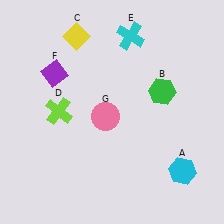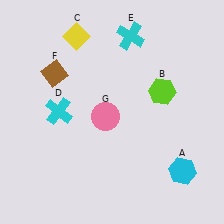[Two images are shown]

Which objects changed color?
B changed from green to lime. D changed from lime to cyan. F changed from purple to brown.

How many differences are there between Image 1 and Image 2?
There are 3 differences between the two images.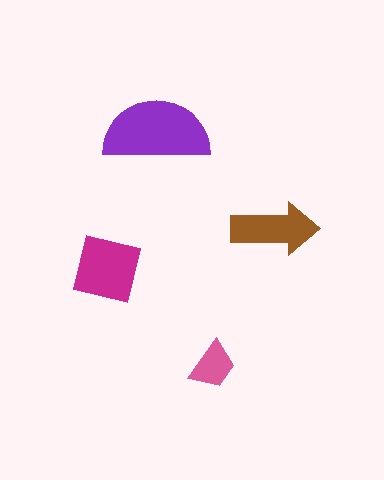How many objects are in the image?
There are 4 objects in the image.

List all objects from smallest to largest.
The pink trapezoid, the brown arrow, the magenta square, the purple semicircle.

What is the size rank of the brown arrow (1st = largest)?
3rd.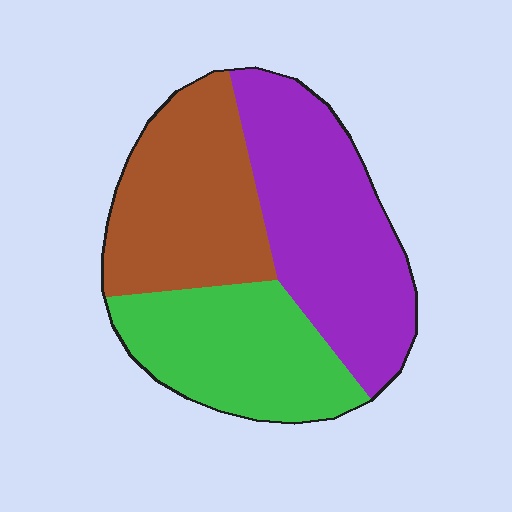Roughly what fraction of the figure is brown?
Brown covers 32% of the figure.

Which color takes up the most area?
Purple, at roughly 40%.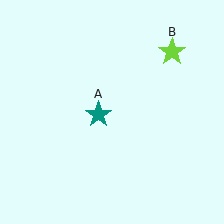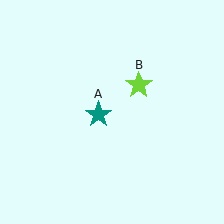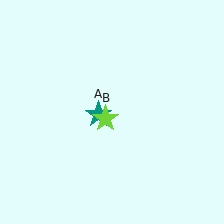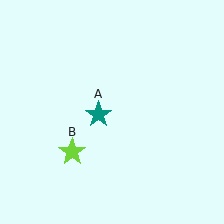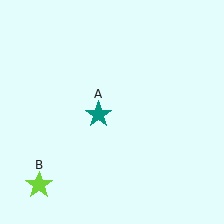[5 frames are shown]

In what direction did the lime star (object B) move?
The lime star (object B) moved down and to the left.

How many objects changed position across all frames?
1 object changed position: lime star (object B).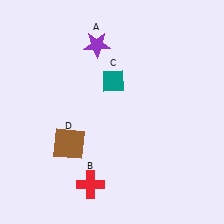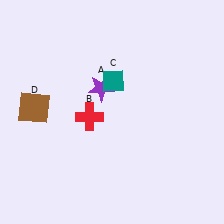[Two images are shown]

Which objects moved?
The objects that moved are: the purple star (A), the red cross (B), the brown square (D).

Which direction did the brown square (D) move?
The brown square (D) moved up.